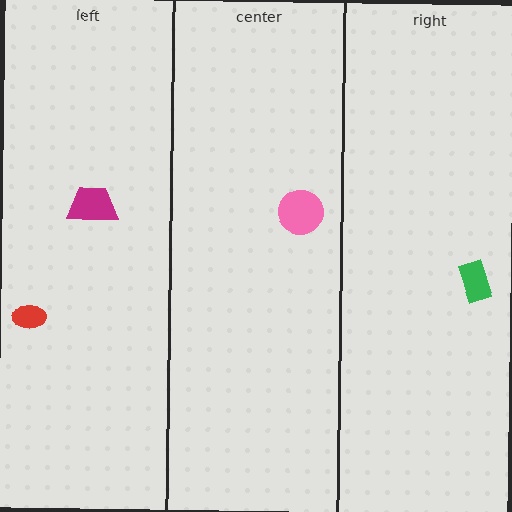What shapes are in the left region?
The red ellipse, the magenta trapezoid.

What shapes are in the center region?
The pink circle.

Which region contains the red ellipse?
The left region.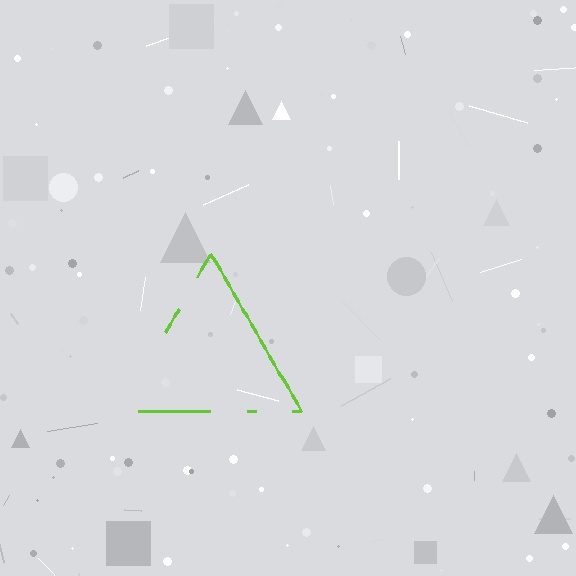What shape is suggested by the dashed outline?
The dashed outline suggests a triangle.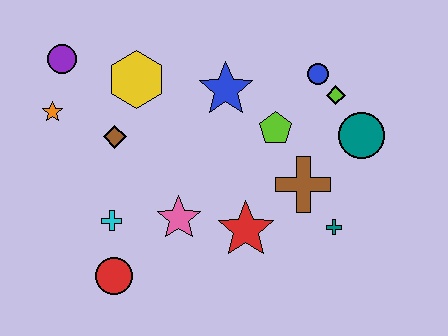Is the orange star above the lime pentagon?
Yes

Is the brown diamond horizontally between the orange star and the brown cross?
Yes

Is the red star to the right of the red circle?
Yes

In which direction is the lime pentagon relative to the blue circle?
The lime pentagon is below the blue circle.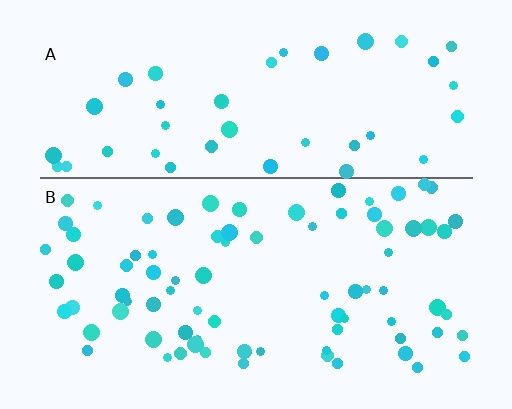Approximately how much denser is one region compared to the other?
Approximately 1.8× — region B over region A.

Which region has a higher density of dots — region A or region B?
B (the bottom).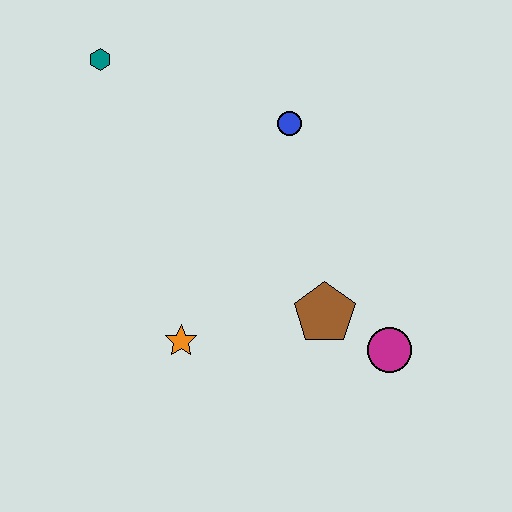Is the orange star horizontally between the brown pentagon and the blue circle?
No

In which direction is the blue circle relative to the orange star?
The blue circle is above the orange star.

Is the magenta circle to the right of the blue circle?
Yes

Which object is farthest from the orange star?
The teal hexagon is farthest from the orange star.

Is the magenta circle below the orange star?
Yes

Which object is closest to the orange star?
The brown pentagon is closest to the orange star.